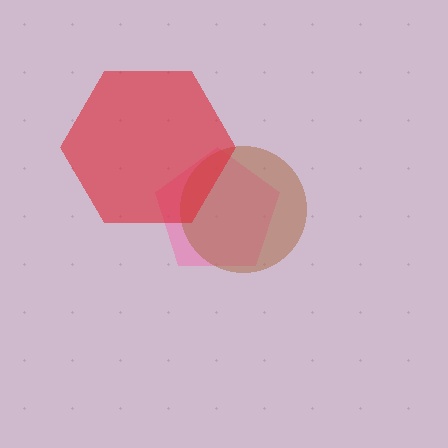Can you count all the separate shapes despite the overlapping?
Yes, there are 3 separate shapes.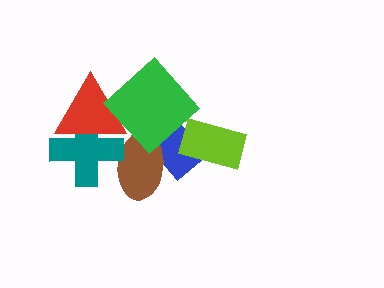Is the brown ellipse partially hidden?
Yes, it is partially covered by another shape.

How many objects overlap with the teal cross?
2 objects overlap with the teal cross.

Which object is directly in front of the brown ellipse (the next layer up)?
The teal cross is directly in front of the brown ellipse.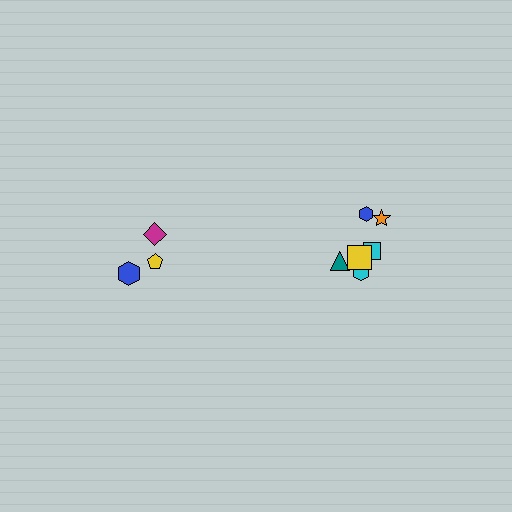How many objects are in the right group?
There are 6 objects.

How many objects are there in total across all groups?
There are 9 objects.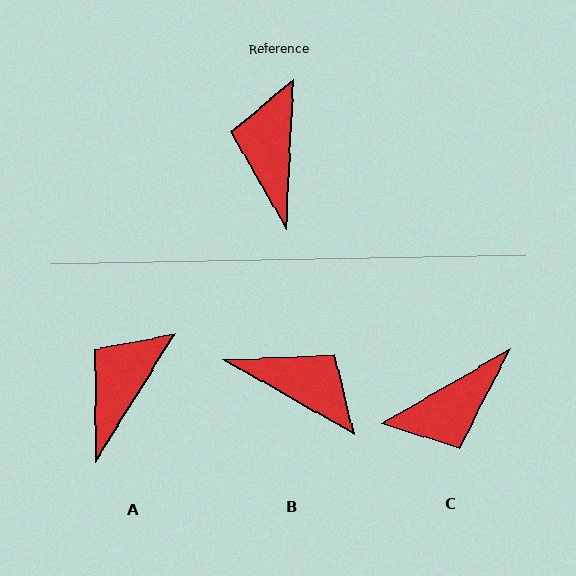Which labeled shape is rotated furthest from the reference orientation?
C, about 123 degrees away.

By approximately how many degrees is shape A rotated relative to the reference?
Approximately 29 degrees clockwise.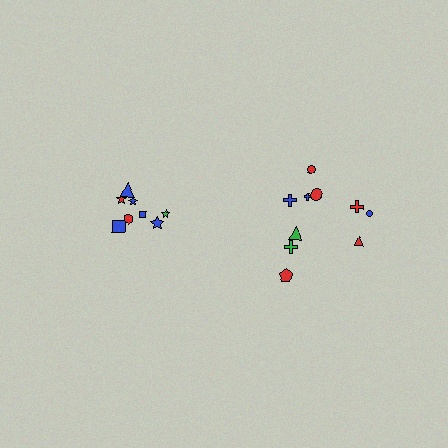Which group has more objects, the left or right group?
The right group.